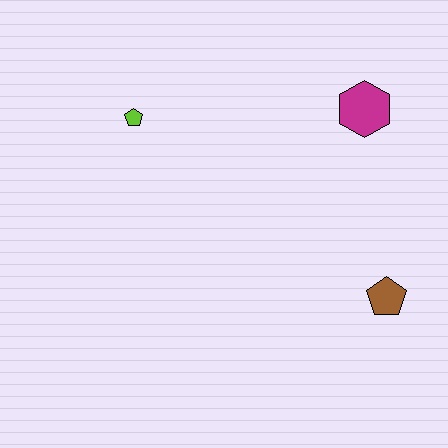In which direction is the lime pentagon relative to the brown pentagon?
The lime pentagon is to the left of the brown pentagon.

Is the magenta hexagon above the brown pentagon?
Yes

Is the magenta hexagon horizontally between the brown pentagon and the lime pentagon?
Yes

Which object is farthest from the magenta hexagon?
The lime pentagon is farthest from the magenta hexagon.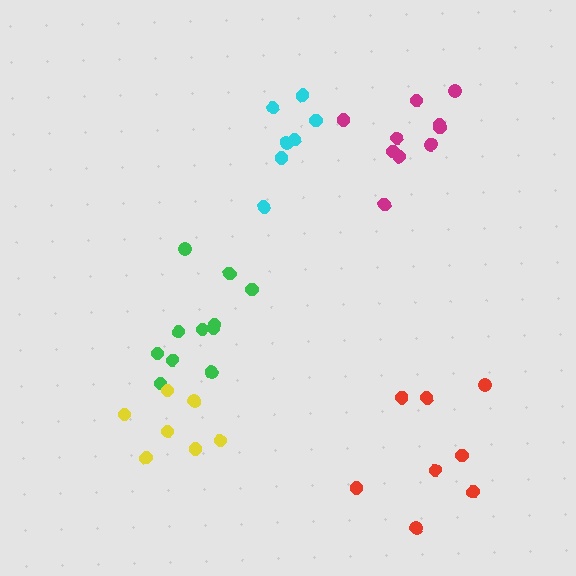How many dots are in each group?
Group 1: 11 dots, Group 2: 10 dots, Group 3: 7 dots, Group 4: 8 dots, Group 5: 7 dots (43 total).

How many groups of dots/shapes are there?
There are 5 groups.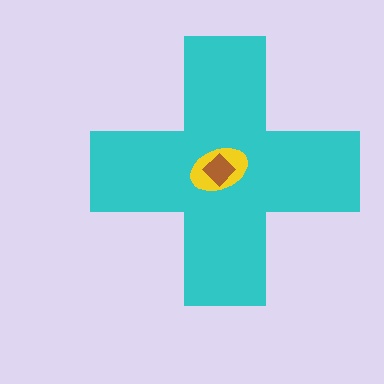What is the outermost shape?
The cyan cross.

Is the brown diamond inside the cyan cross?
Yes.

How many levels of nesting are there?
3.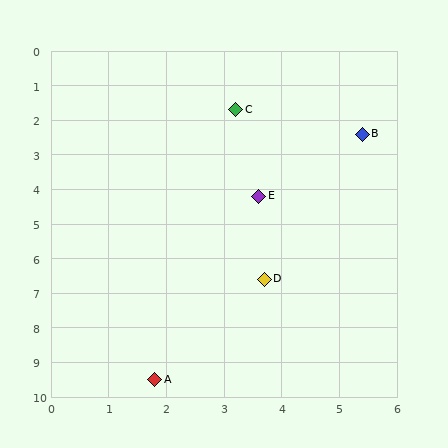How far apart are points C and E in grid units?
Points C and E are about 2.5 grid units apart.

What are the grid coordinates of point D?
Point D is at approximately (3.7, 6.6).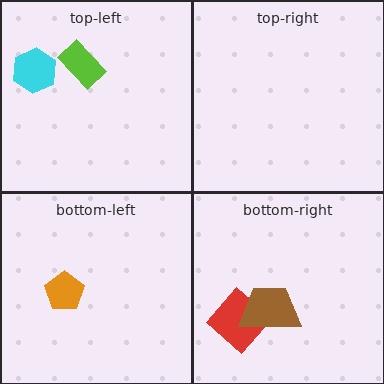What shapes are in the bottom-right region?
The red diamond, the brown trapezoid.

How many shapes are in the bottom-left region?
1.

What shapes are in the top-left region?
The lime rectangle, the cyan hexagon.